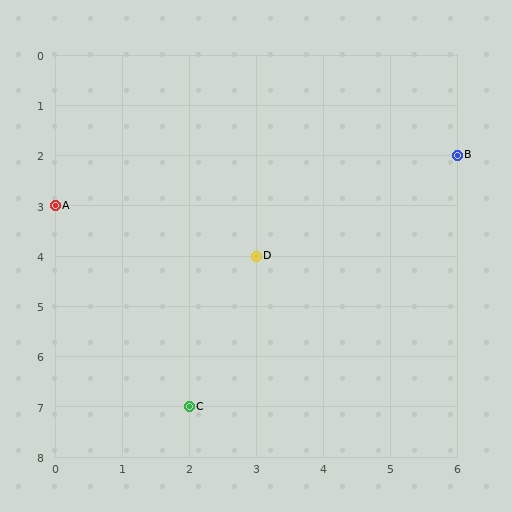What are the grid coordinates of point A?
Point A is at grid coordinates (0, 3).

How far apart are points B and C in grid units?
Points B and C are 4 columns and 5 rows apart (about 6.4 grid units diagonally).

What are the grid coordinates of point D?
Point D is at grid coordinates (3, 4).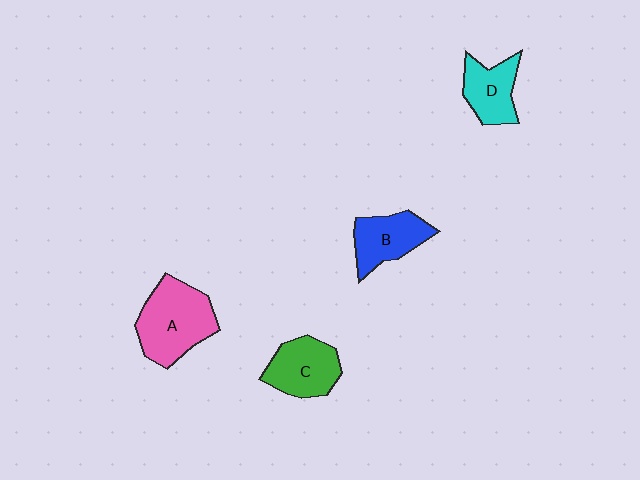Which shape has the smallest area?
Shape D (cyan).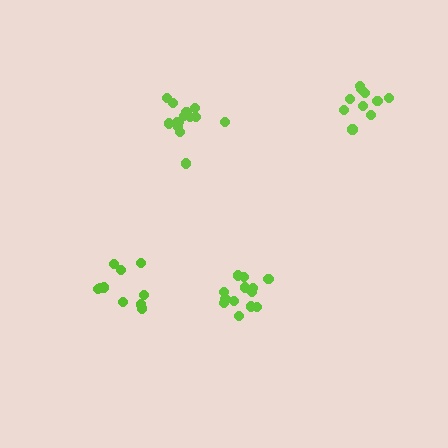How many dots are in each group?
Group 1: 14 dots, Group 2: 10 dots, Group 3: 10 dots, Group 4: 13 dots (47 total).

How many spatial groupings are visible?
There are 4 spatial groupings.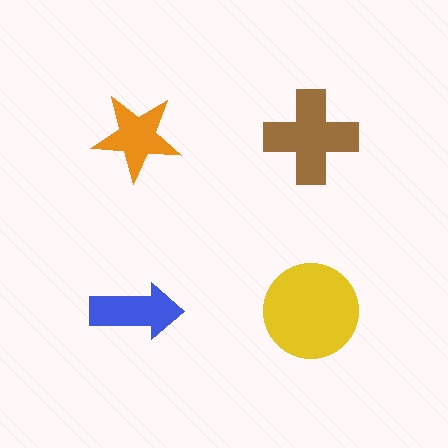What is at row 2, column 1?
A blue arrow.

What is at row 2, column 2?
A yellow circle.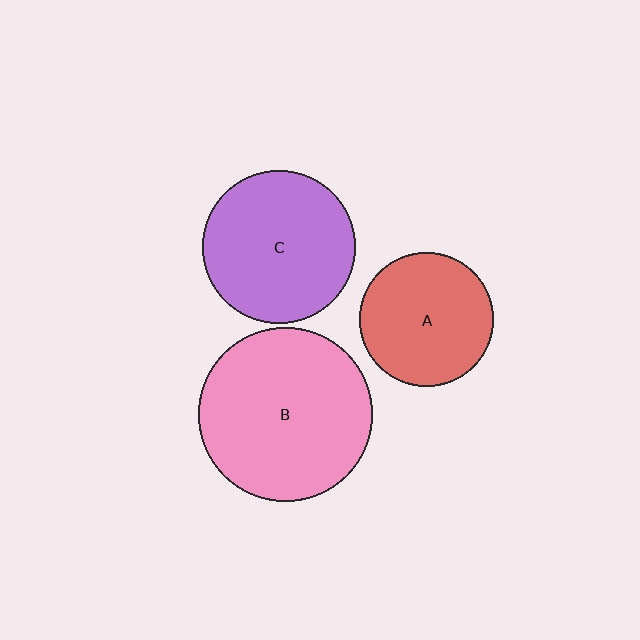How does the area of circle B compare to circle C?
Approximately 1.3 times.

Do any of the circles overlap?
No, none of the circles overlap.